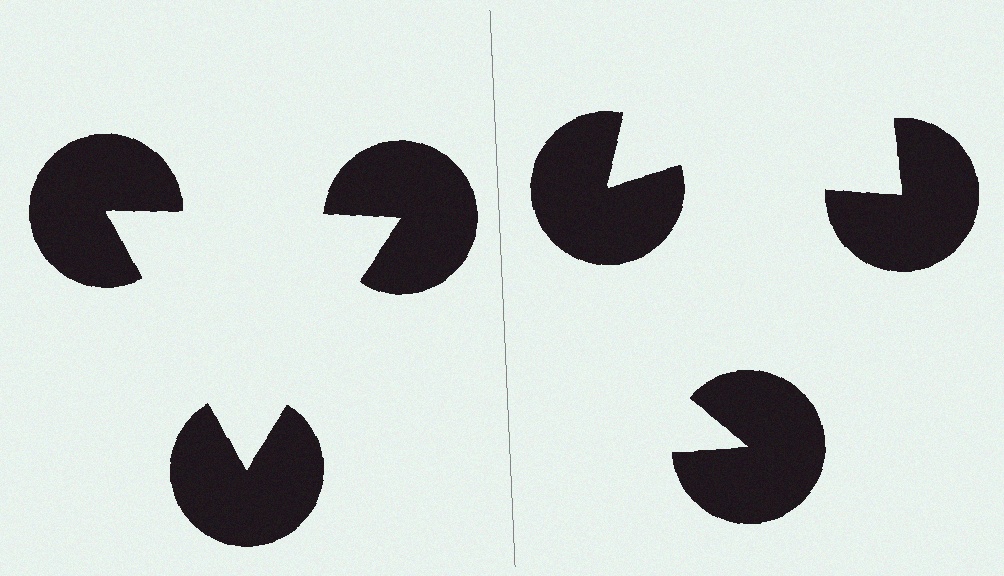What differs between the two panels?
The pac-man discs are positioned identically on both sides; only the wedge orientations differ. On the left they align to a triangle; on the right they are misaligned.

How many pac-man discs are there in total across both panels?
6 — 3 on each side.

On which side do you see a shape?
An illusory triangle appears on the left side. On the right side the wedge cuts are rotated, so no coherent shape forms.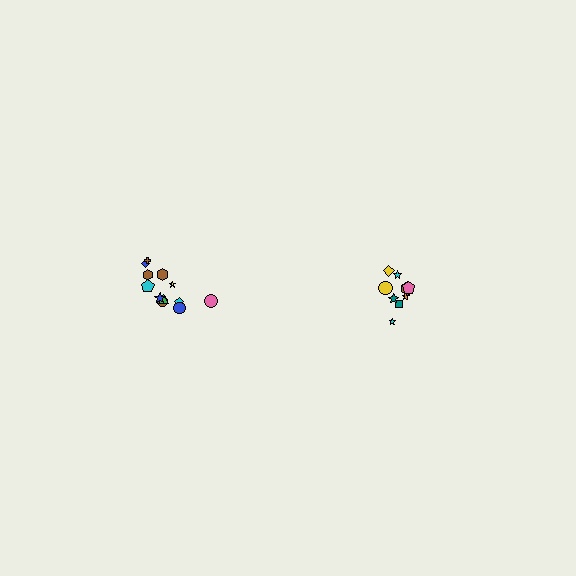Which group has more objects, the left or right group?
The left group.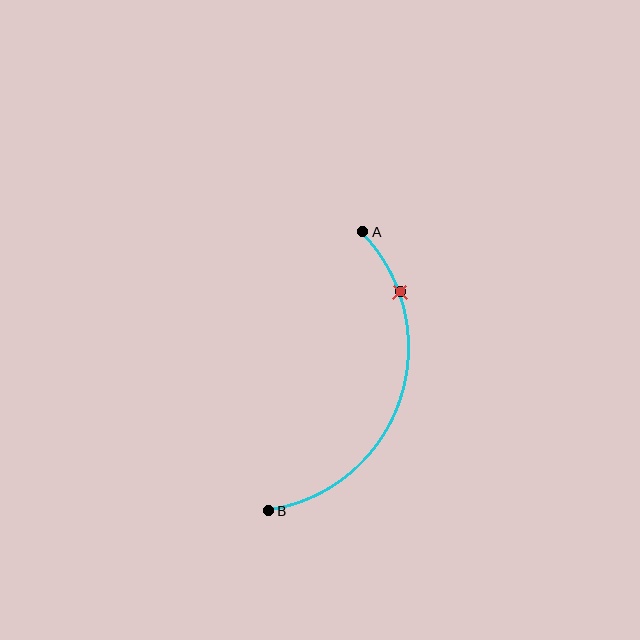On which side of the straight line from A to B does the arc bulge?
The arc bulges to the right of the straight line connecting A and B.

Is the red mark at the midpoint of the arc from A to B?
No. The red mark lies on the arc but is closer to endpoint A. The arc midpoint would be at the point on the curve equidistant along the arc from both A and B.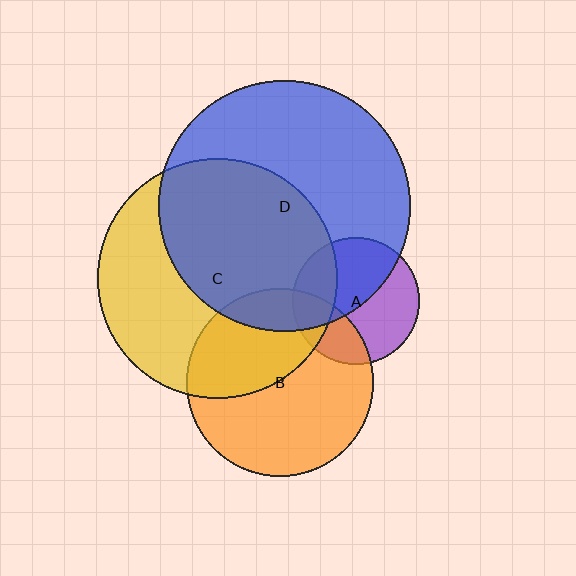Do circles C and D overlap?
Yes.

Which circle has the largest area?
Circle D (blue).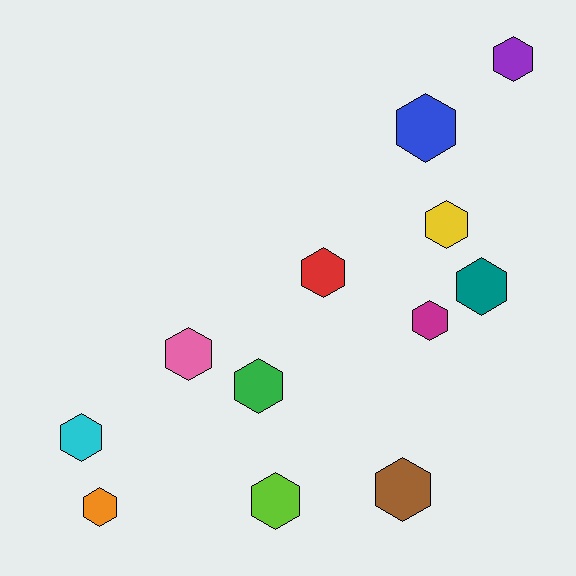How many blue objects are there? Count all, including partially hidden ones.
There is 1 blue object.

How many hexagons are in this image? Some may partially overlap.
There are 12 hexagons.